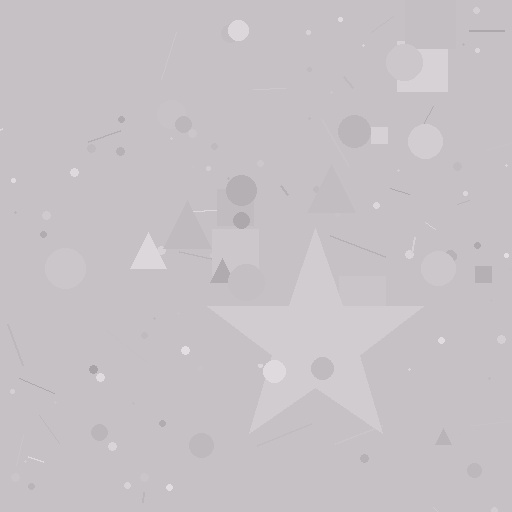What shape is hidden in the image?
A star is hidden in the image.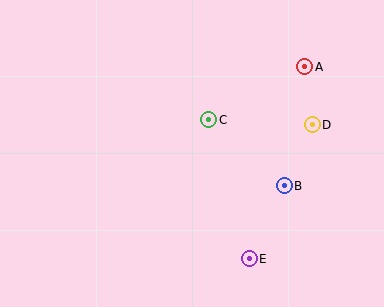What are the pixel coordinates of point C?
Point C is at (209, 120).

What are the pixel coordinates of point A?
Point A is at (305, 67).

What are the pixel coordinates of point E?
Point E is at (249, 259).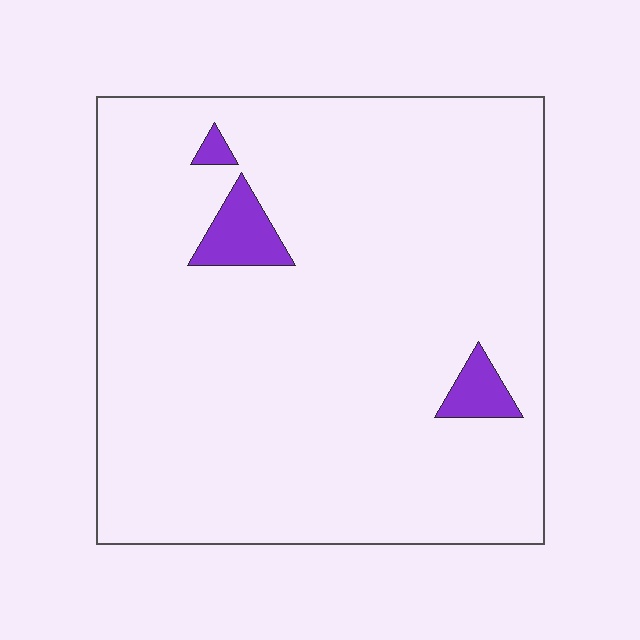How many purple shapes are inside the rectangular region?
3.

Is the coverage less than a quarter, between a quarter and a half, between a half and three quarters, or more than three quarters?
Less than a quarter.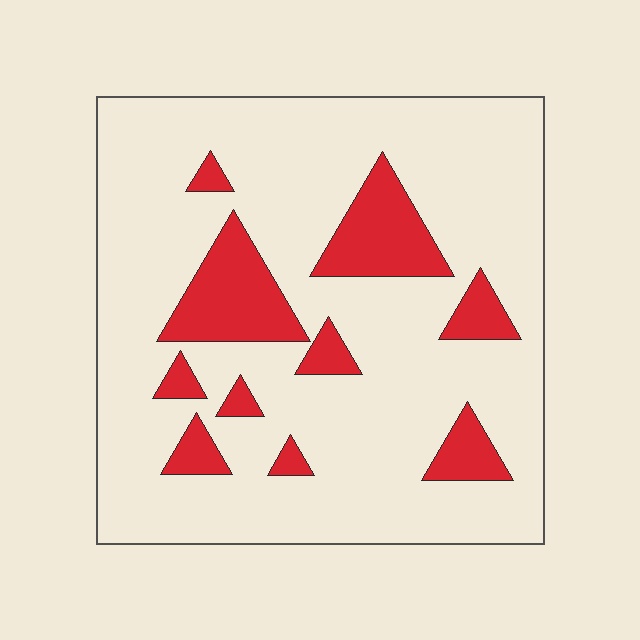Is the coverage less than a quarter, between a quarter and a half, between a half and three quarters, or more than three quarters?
Less than a quarter.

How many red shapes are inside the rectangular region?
10.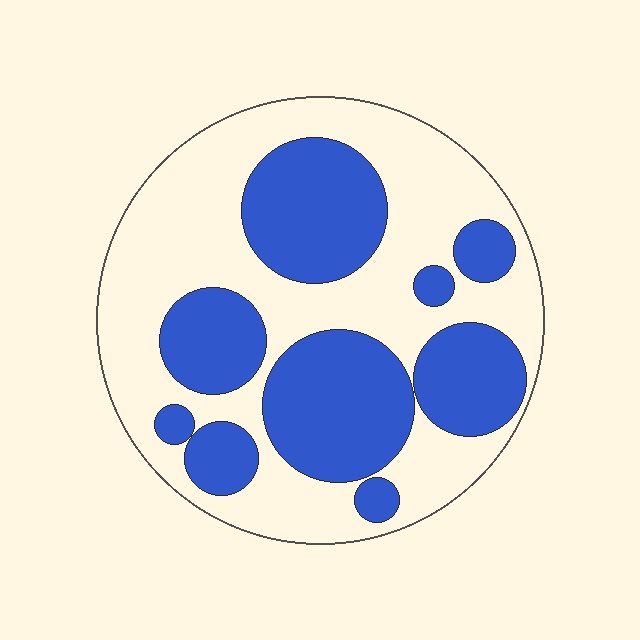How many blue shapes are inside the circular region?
9.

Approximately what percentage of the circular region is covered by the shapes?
Approximately 40%.